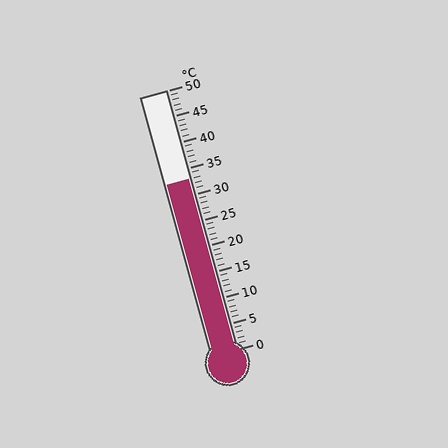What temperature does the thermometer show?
The thermometer shows approximately 33°C.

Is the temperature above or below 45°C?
The temperature is below 45°C.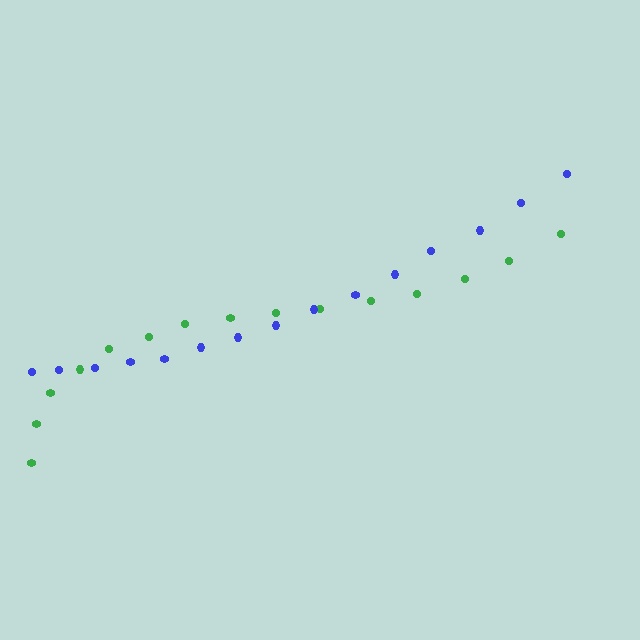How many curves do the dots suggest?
There are 2 distinct paths.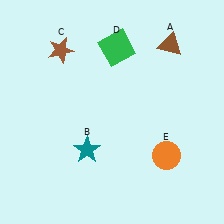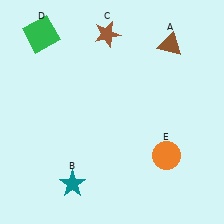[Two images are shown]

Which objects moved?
The objects that moved are: the teal star (B), the brown star (C), the green square (D).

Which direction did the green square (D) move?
The green square (D) moved left.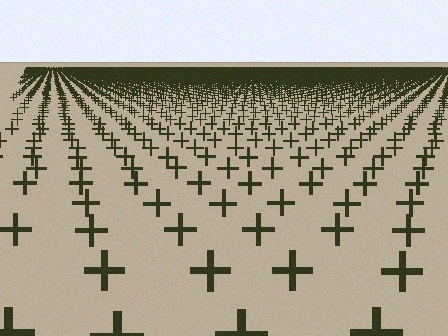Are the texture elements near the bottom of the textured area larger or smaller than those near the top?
Larger. Near the bottom, elements are closer to the viewer and appear at a bigger on-screen size.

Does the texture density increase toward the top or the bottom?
Density increases toward the top.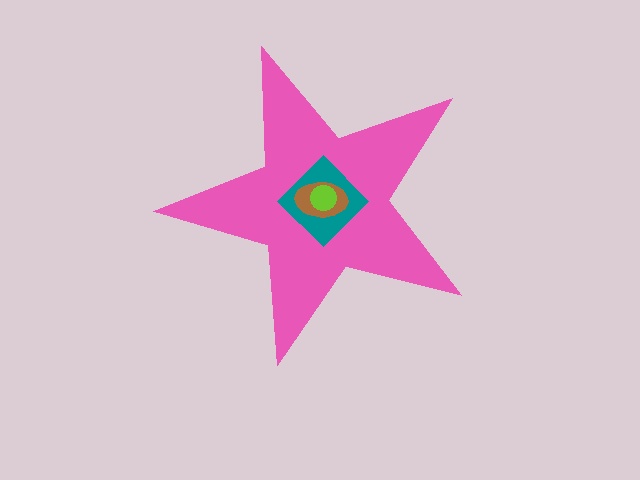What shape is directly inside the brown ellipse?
The lime circle.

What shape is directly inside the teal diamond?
The brown ellipse.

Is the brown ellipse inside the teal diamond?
Yes.